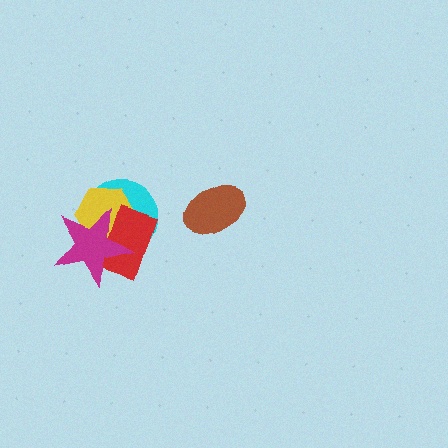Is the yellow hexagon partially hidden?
Yes, it is partially covered by another shape.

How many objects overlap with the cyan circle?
3 objects overlap with the cyan circle.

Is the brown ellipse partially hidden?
No, no other shape covers it.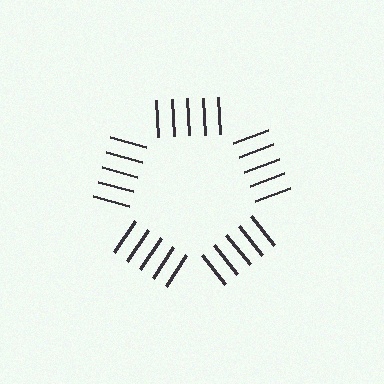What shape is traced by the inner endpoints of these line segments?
An illusory pentagon — the line segments terminate on its edges but no continuous stroke is drawn.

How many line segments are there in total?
25 — 5 along each of the 5 edges.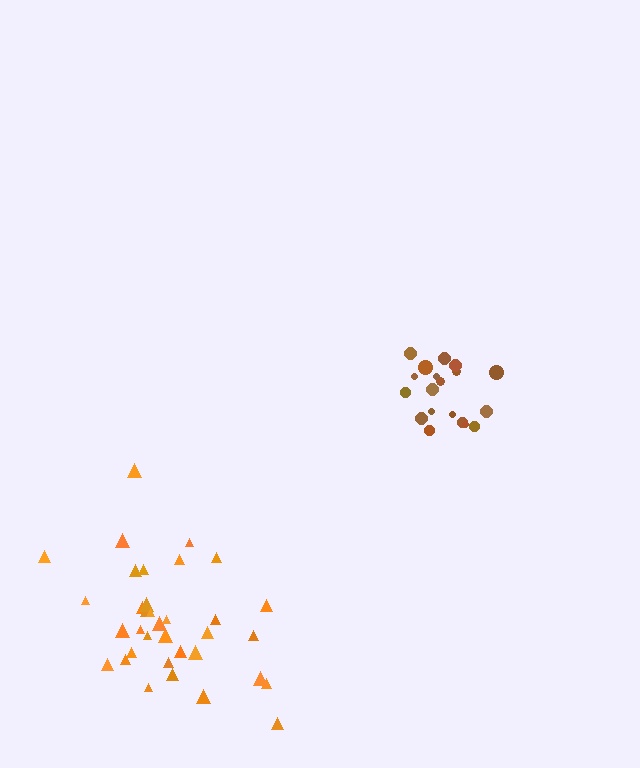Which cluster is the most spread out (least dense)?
Orange.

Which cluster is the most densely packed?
Brown.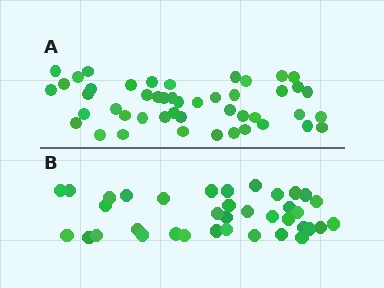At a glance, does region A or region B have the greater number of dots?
Region A (the top region) has more dots.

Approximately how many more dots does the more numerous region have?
Region A has roughly 10 or so more dots than region B.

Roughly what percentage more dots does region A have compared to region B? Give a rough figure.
About 25% more.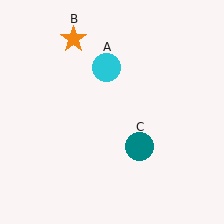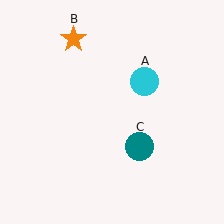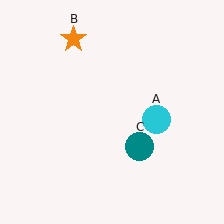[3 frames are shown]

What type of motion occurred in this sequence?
The cyan circle (object A) rotated clockwise around the center of the scene.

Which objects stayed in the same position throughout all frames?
Orange star (object B) and teal circle (object C) remained stationary.